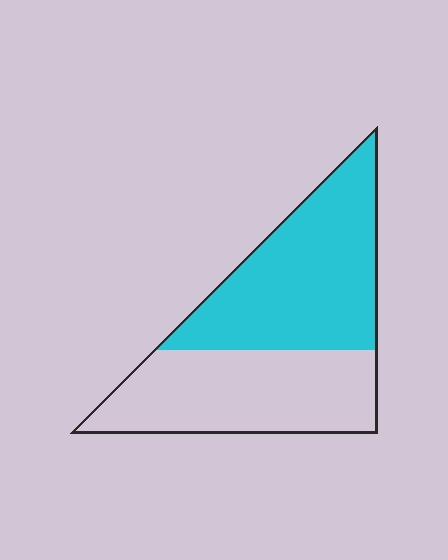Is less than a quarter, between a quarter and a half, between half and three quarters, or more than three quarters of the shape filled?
Between half and three quarters.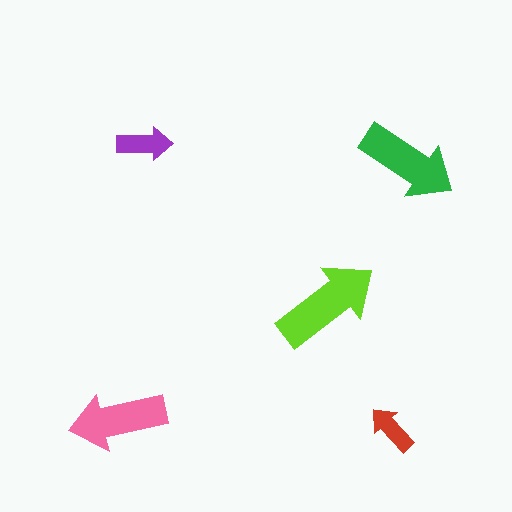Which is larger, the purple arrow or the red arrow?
The purple one.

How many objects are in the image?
There are 5 objects in the image.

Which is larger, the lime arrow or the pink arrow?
The lime one.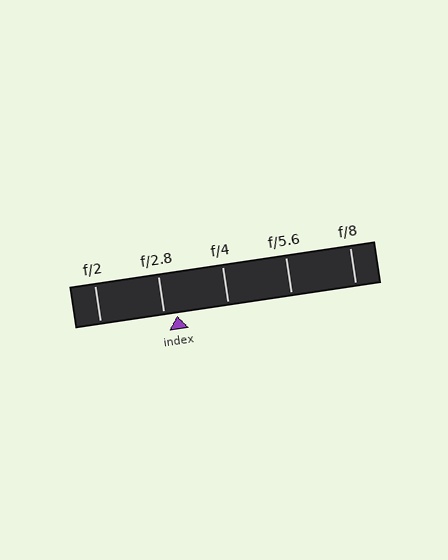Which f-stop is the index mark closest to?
The index mark is closest to f/2.8.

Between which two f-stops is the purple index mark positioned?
The index mark is between f/2.8 and f/4.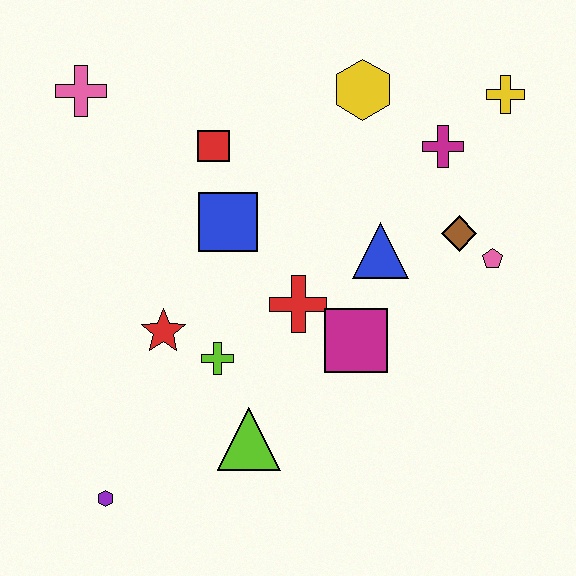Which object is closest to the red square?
The blue square is closest to the red square.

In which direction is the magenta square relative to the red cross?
The magenta square is to the right of the red cross.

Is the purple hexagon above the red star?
No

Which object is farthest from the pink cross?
The pink pentagon is farthest from the pink cross.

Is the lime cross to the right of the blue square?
No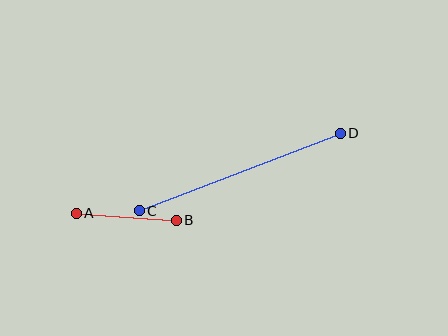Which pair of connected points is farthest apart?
Points C and D are farthest apart.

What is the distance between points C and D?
The distance is approximately 216 pixels.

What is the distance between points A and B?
The distance is approximately 100 pixels.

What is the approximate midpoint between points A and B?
The midpoint is at approximately (126, 217) pixels.